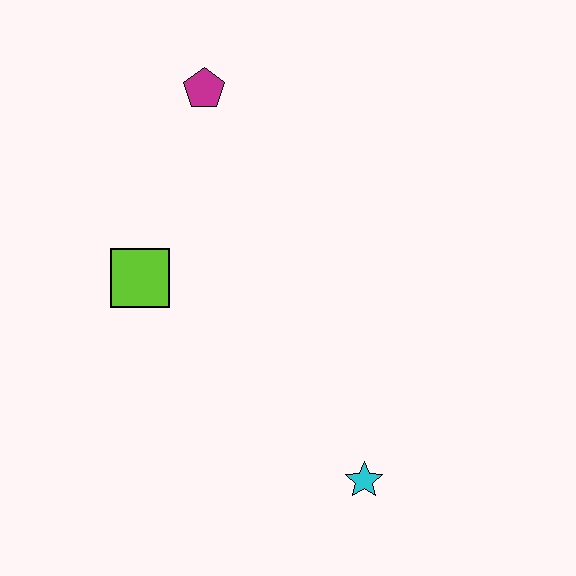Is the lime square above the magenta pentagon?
No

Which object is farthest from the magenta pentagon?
The cyan star is farthest from the magenta pentagon.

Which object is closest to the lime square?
The magenta pentagon is closest to the lime square.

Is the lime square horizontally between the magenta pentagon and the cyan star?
No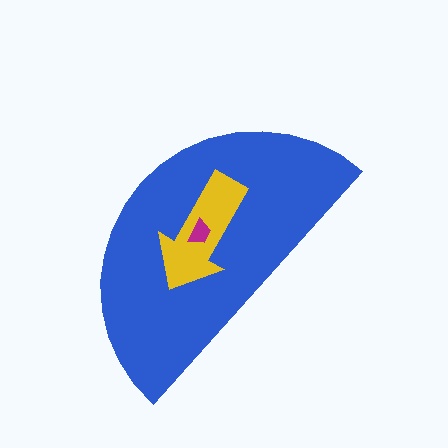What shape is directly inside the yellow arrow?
The magenta trapezoid.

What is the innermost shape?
The magenta trapezoid.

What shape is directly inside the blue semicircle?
The yellow arrow.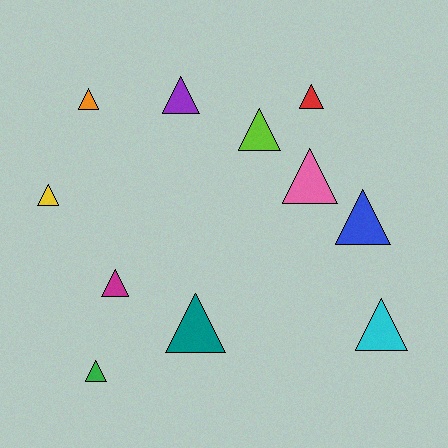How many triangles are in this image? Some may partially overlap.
There are 11 triangles.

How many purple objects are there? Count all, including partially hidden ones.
There is 1 purple object.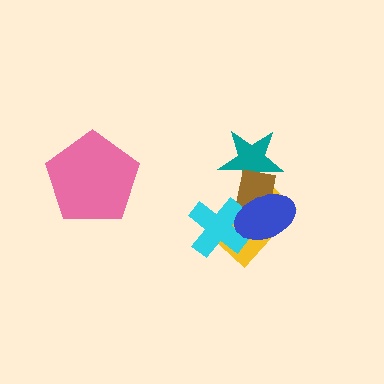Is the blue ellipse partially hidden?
No, no other shape covers it.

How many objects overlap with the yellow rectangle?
4 objects overlap with the yellow rectangle.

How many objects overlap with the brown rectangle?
4 objects overlap with the brown rectangle.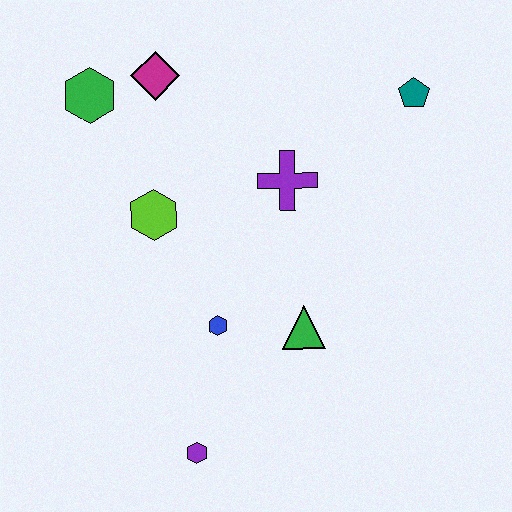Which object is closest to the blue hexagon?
The green triangle is closest to the blue hexagon.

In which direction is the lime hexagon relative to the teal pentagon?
The lime hexagon is to the left of the teal pentagon.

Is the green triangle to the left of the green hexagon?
No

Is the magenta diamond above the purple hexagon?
Yes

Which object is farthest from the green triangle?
The green hexagon is farthest from the green triangle.